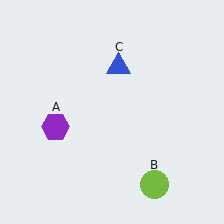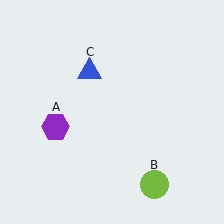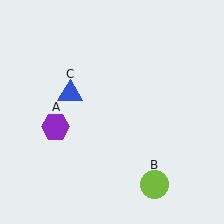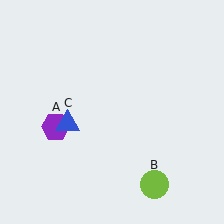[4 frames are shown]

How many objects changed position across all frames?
1 object changed position: blue triangle (object C).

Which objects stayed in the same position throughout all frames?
Purple hexagon (object A) and lime circle (object B) remained stationary.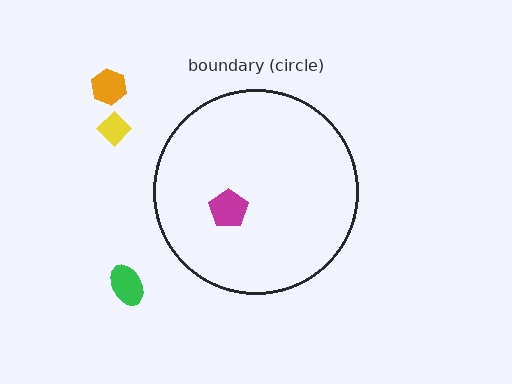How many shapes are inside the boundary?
1 inside, 3 outside.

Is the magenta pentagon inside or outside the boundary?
Inside.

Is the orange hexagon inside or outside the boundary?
Outside.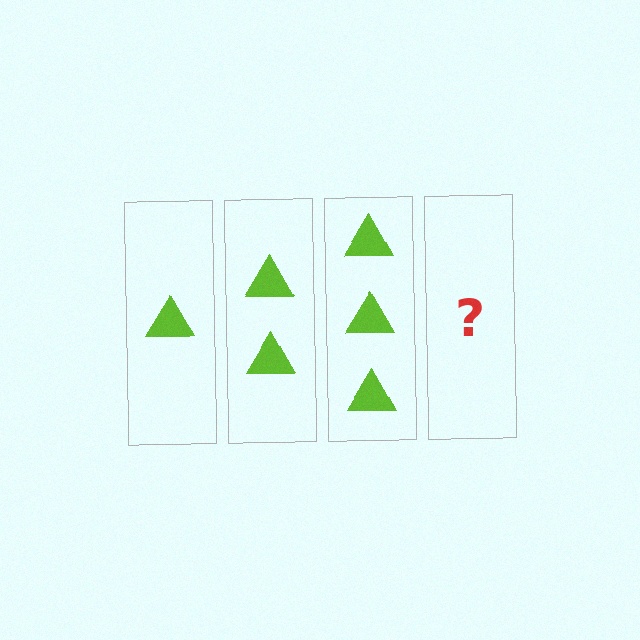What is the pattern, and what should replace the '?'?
The pattern is that each step adds one more triangle. The '?' should be 4 triangles.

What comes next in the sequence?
The next element should be 4 triangles.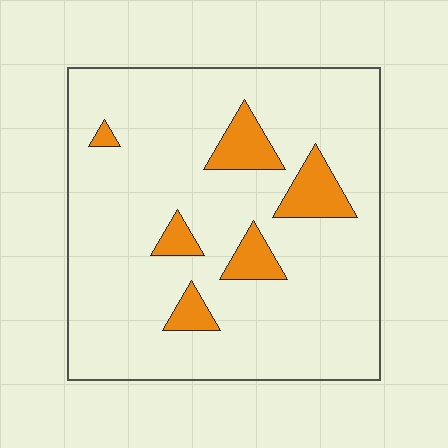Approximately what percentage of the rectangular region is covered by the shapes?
Approximately 10%.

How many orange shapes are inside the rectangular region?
6.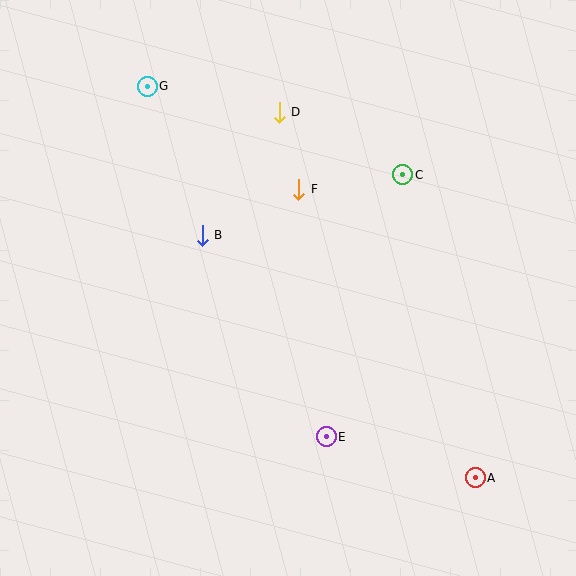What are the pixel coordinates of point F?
Point F is at (299, 189).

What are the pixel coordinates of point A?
Point A is at (475, 478).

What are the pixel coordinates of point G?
Point G is at (147, 86).